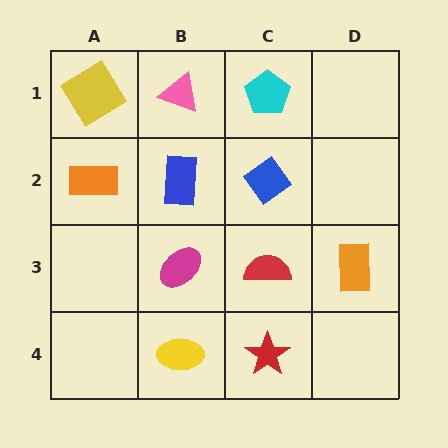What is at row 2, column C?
A blue diamond.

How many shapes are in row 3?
3 shapes.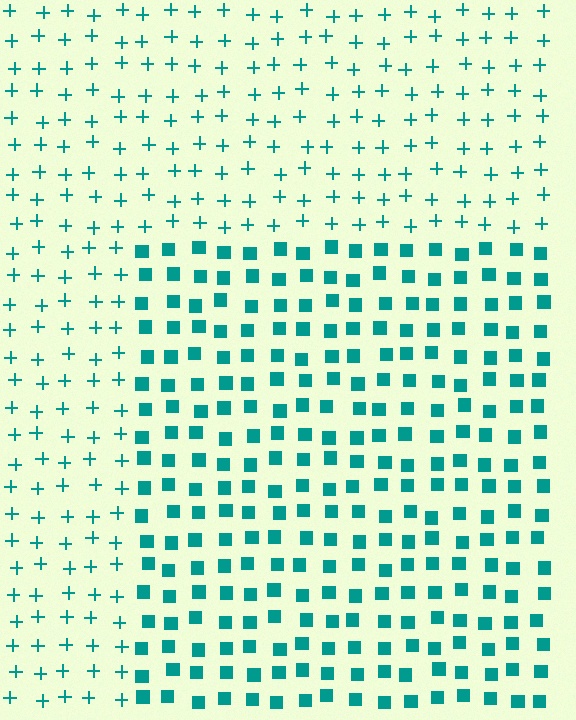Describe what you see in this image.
The image is filled with small teal elements arranged in a uniform grid. A rectangle-shaped region contains squares, while the surrounding area contains plus signs. The boundary is defined purely by the change in element shape.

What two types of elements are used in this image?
The image uses squares inside the rectangle region and plus signs outside it.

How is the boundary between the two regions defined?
The boundary is defined by a change in element shape: squares inside vs. plus signs outside. All elements share the same color and spacing.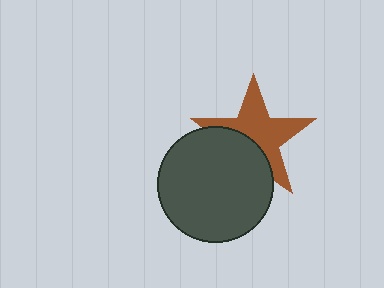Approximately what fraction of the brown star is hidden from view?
Roughly 38% of the brown star is hidden behind the dark gray circle.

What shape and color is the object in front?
The object in front is a dark gray circle.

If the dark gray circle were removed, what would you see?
You would see the complete brown star.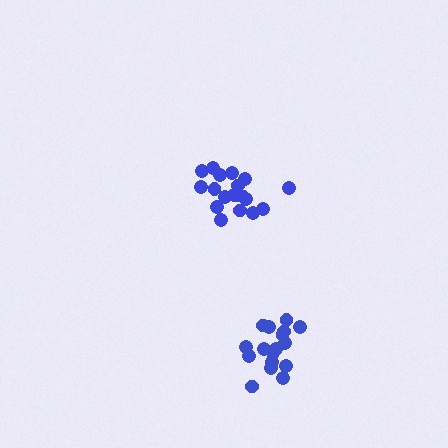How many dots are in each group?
Group 1: 19 dots, Group 2: 17 dots (36 total).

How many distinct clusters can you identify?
There are 2 distinct clusters.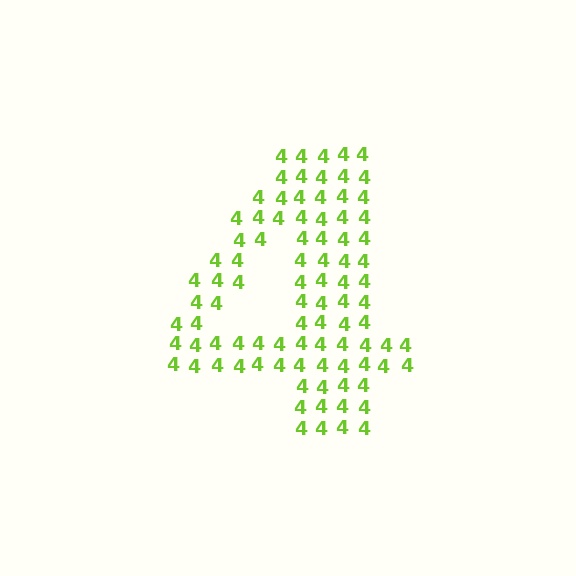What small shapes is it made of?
It is made of small digit 4's.